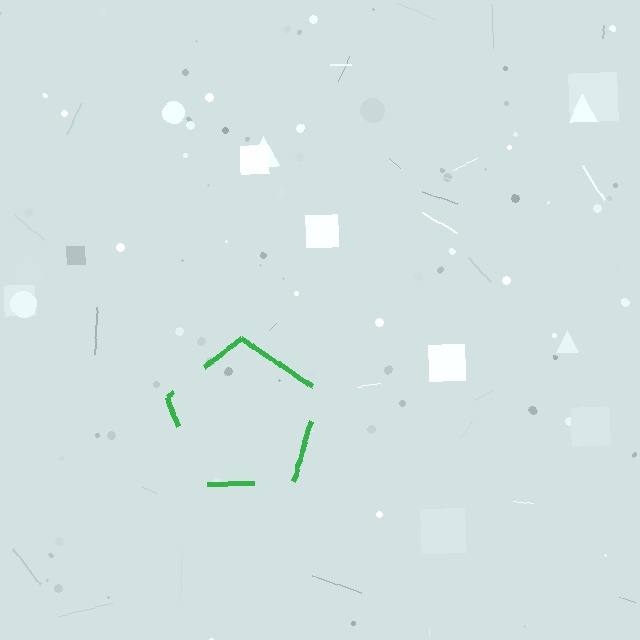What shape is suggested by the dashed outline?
The dashed outline suggests a pentagon.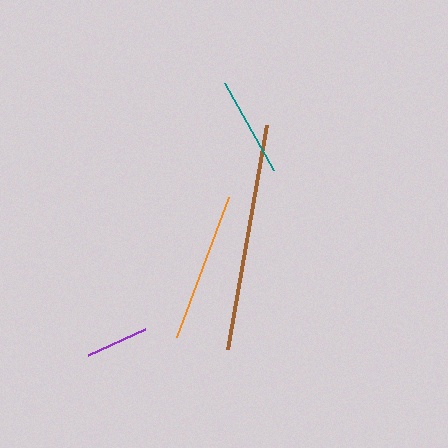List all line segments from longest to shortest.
From longest to shortest: brown, orange, teal, purple.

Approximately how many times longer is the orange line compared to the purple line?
The orange line is approximately 2.4 times the length of the purple line.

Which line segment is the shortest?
The purple line is the shortest at approximately 63 pixels.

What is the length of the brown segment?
The brown segment is approximately 227 pixels long.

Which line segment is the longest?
The brown line is the longest at approximately 227 pixels.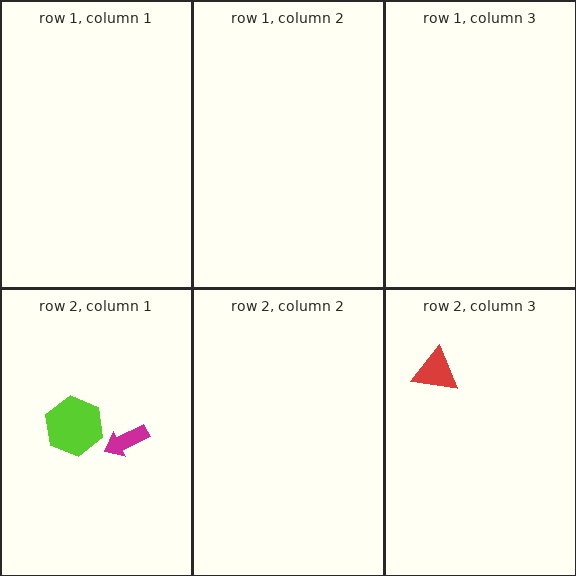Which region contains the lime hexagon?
The row 2, column 1 region.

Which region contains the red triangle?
The row 2, column 3 region.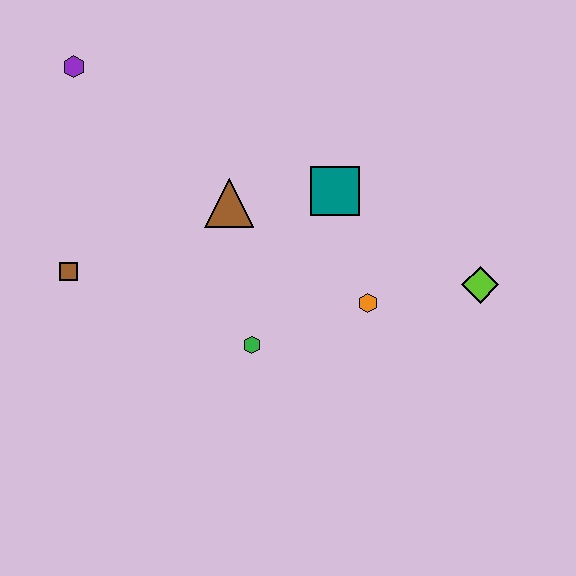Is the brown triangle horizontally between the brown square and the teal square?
Yes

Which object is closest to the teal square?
The brown triangle is closest to the teal square.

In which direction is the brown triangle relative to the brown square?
The brown triangle is to the right of the brown square.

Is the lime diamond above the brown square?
No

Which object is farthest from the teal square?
The purple hexagon is farthest from the teal square.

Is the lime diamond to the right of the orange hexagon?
Yes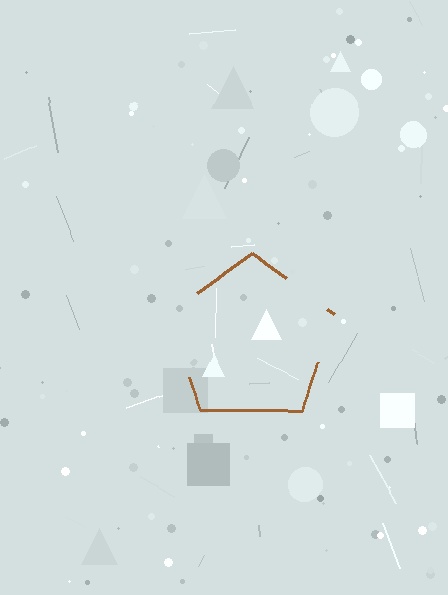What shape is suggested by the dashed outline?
The dashed outline suggests a pentagon.